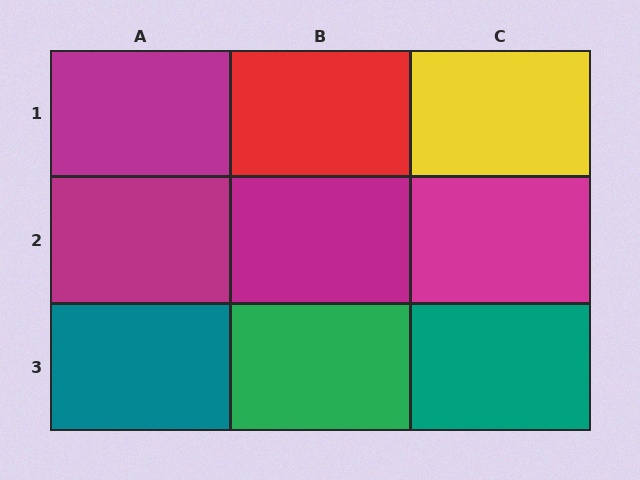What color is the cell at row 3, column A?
Teal.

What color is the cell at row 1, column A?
Magenta.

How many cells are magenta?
4 cells are magenta.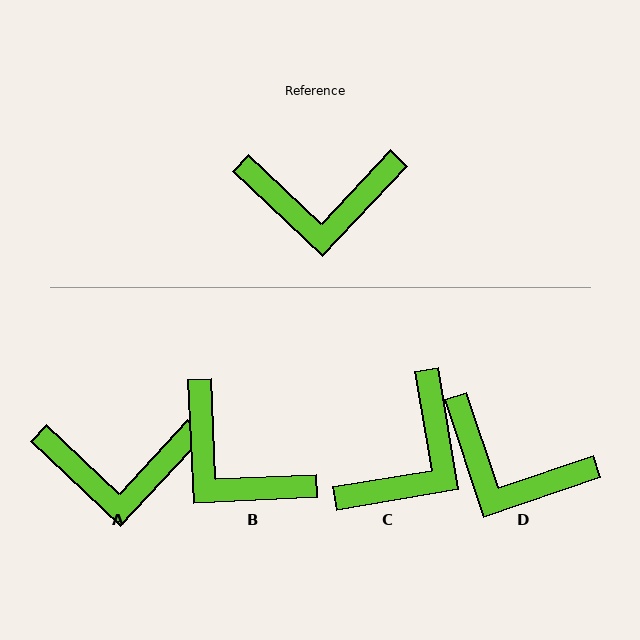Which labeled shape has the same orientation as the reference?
A.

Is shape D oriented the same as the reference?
No, it is off by about 28 degrees.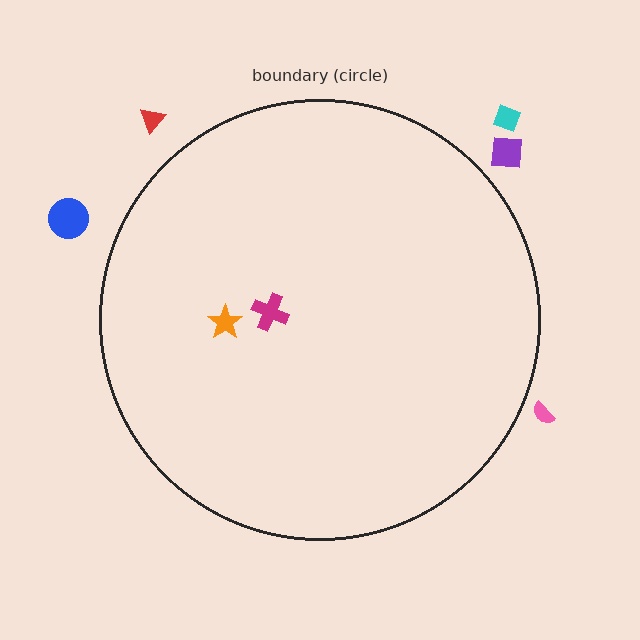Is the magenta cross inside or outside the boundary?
Inside.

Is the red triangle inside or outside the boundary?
Outside.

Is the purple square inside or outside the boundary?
Outside.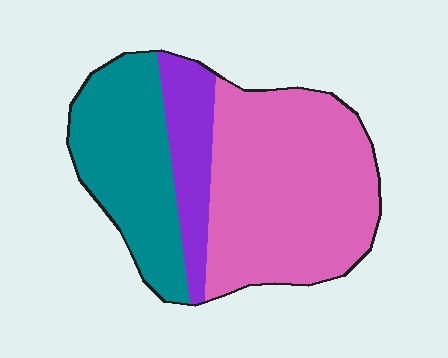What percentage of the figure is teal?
Teal takes up about one third (1/3) of the figure.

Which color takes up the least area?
Purple, at roughly 15%.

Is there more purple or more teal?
Teal.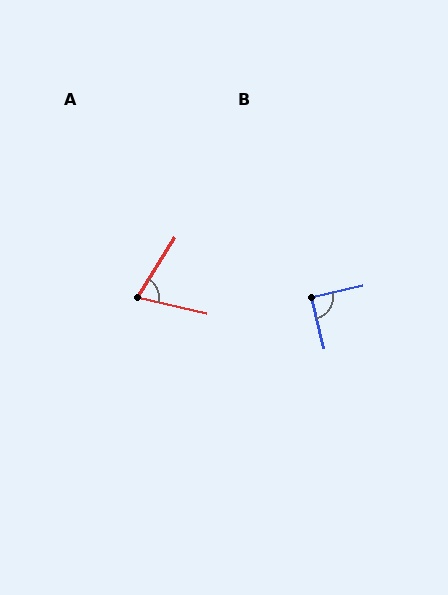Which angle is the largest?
B, at approximately 89 degrees.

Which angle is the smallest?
A, at approximately 72 degrees.